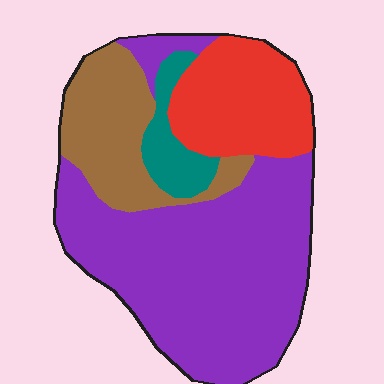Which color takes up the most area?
Purple, at roughly 55%.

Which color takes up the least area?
Teal, at roughly 5%.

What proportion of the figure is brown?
Brown covers 19% of the figure.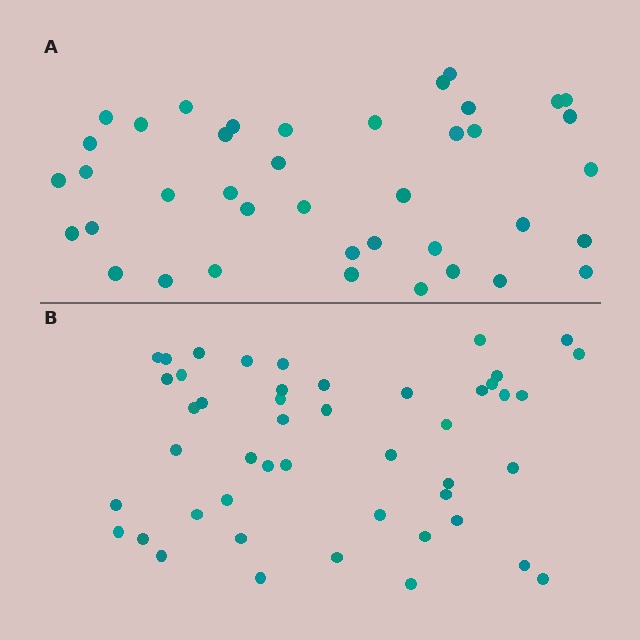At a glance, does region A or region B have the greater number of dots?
Region B (the bottom region) has more dots.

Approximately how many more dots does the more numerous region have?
Region B has roughly 8 or so more dots than region A.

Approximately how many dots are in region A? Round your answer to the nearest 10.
About 40 dots.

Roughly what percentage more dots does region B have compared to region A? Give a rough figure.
About 20% more.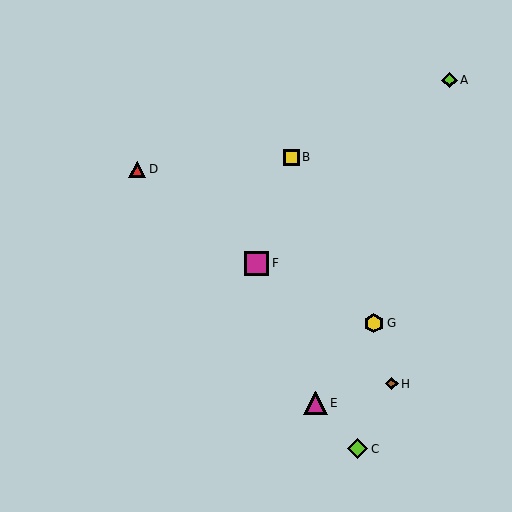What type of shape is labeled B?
Shape B is a yellow square.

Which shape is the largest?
The magenta square (labeled F) is the largest.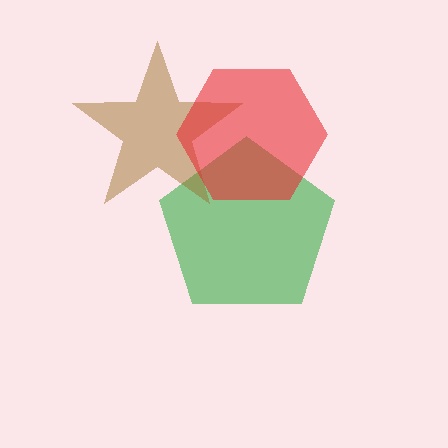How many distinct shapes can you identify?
There are 3 distinct shapes: a green pentagon, a brown star, a red hexagon.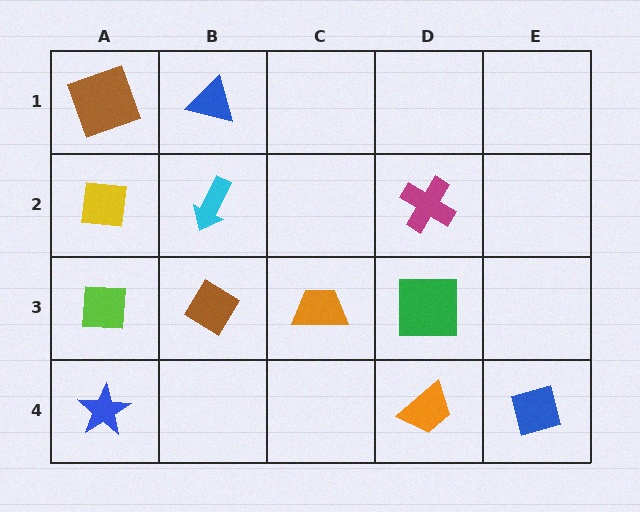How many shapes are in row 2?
3 shapes.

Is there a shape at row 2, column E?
No, that cell is empty.